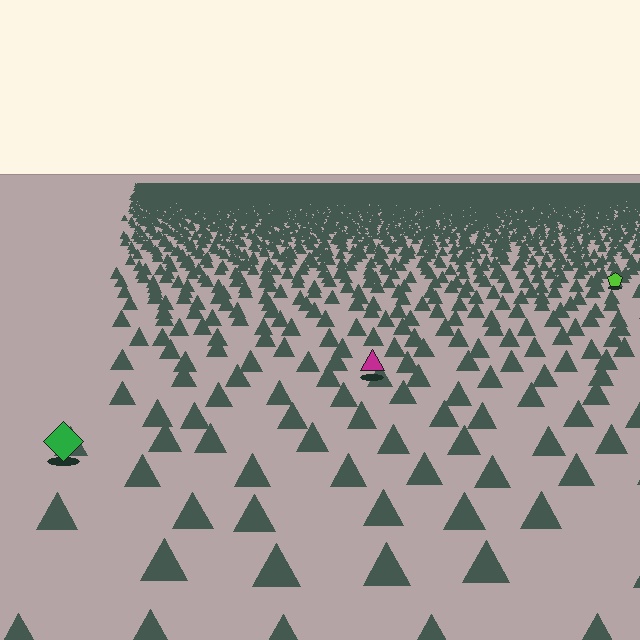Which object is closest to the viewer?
The green diamond is closest. The texture marks near it are larger and more spread out.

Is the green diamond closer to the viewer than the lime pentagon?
Yes. The green diamond is closer — you can tell from the texture gradient: the ground texture is coarser near it.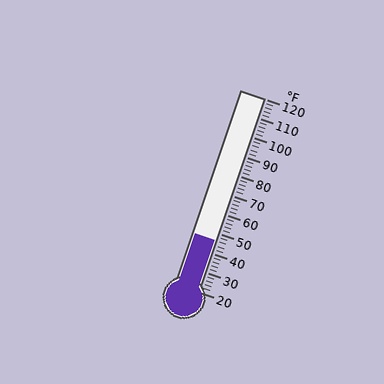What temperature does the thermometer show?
The thermometer shows approximately 46°F.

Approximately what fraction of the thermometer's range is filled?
The thermometer is filled to approximately 25% of its range.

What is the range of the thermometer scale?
The thermometer scale ranges from 20°F to 120°F.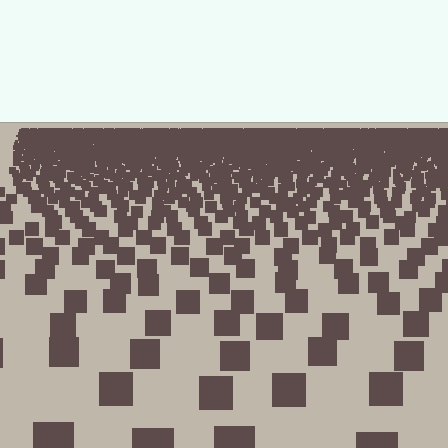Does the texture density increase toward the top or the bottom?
Density increases toward the top.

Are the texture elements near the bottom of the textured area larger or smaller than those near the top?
Larger. Near the bottom, elements are closer to the viewer and appear at a bigger on-screen size.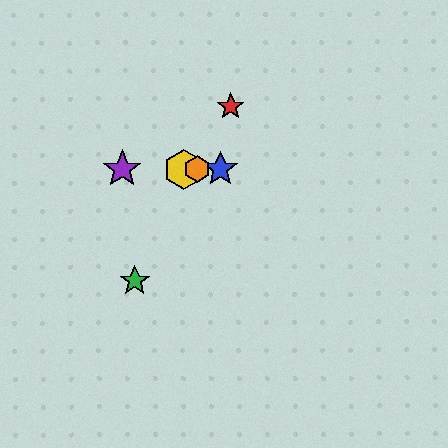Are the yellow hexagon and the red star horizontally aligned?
No, the yellow hexagon is at y≈169 and the red star is at y≈106.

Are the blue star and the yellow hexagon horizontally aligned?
Yes, both are at y≈169.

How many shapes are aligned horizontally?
4 shapes (the blue star, the yellow hexagon, the purple star, the orange hexagon) are aligned horizontally.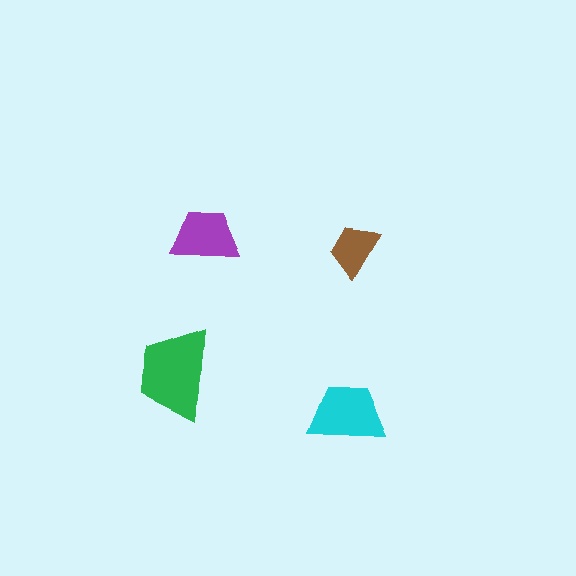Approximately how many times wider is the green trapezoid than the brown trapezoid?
About 1.5 times wider.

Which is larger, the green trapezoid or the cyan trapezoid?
The green one.